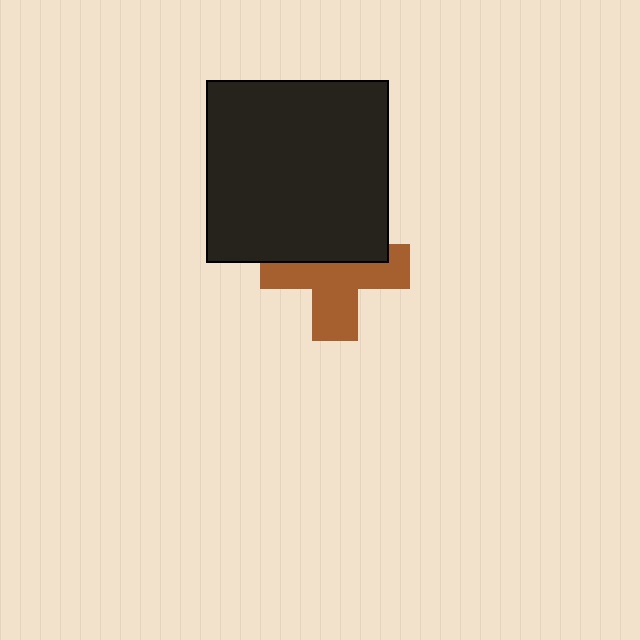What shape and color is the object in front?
The object in front is a black square.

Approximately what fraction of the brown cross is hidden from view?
Roughly 43% of the brown cross is hidden behind the black square.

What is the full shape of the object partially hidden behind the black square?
The partially hidden object is a brown cross.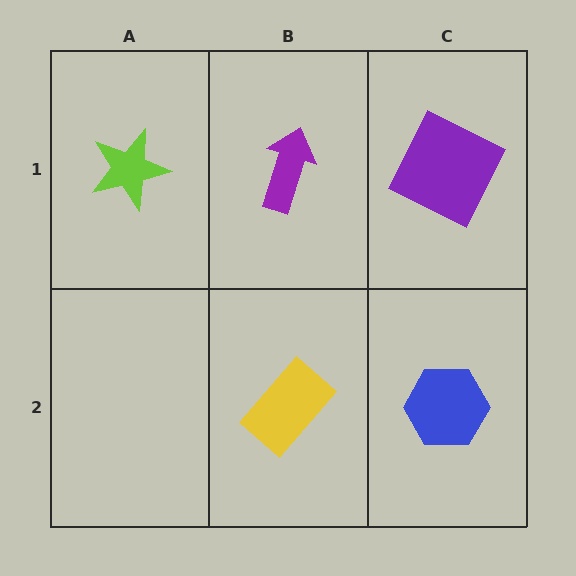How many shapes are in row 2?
2 shapes.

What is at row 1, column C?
A purple square.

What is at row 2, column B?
A yellow rectangle.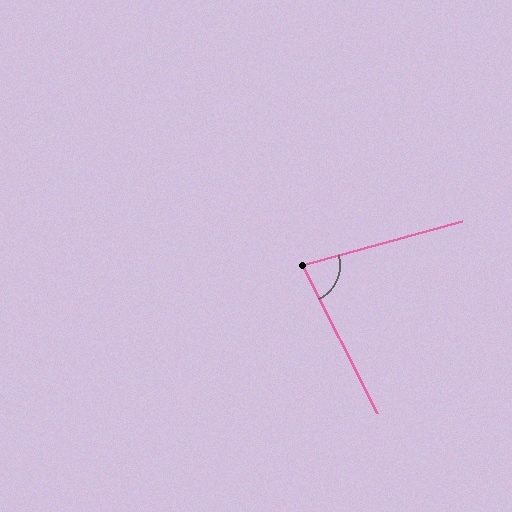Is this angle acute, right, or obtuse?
It is acute.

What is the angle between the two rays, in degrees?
Approximately 79 degrees.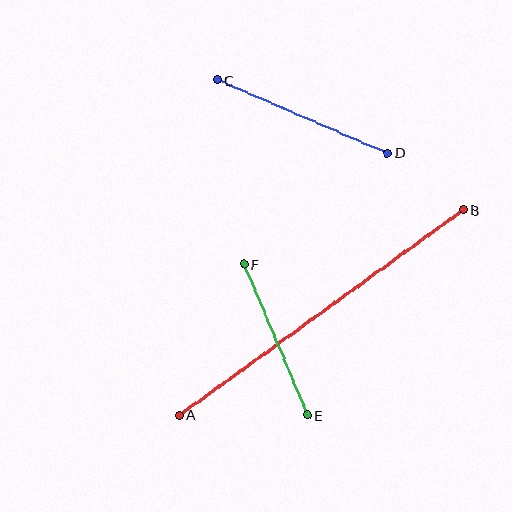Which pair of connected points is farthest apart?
Points A and B are farthest apart.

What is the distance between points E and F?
The distance is approximately 164 pixels.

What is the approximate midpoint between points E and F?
The midpoint is at approximately (276, 340) pixels.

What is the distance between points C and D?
The distance is approximately 185 pixels.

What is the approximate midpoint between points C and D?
The midpoint is at approximately (302, 116) pixels.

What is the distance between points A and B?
The distance is approximately 351 pixels.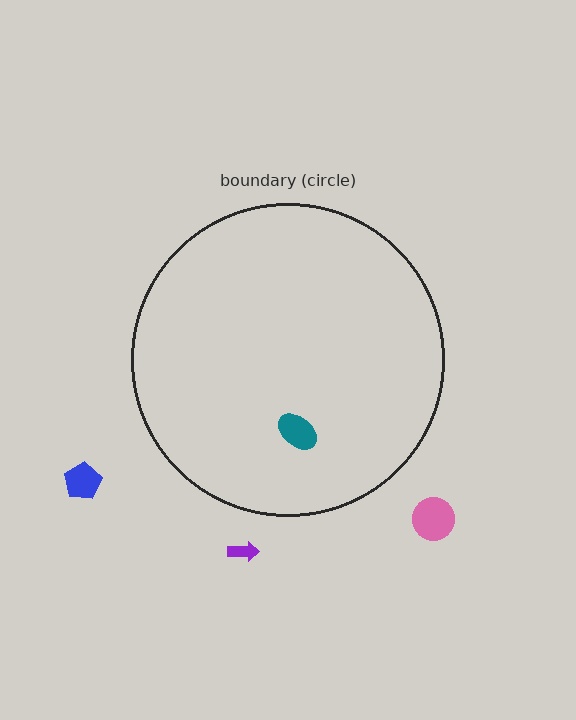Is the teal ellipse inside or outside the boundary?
Inside.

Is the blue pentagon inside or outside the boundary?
Outside.